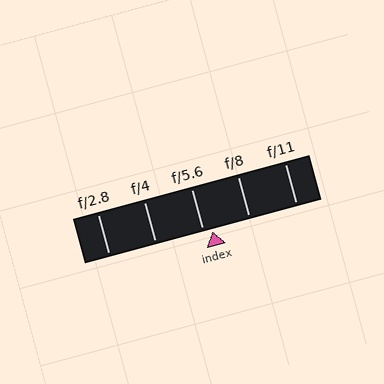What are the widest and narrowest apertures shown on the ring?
The widest aperture shown is f/2.8 and the narrowest is f/11.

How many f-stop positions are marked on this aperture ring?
There are 5 f-stop positions marked.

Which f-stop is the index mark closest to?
The index mark is closest to f/5.6.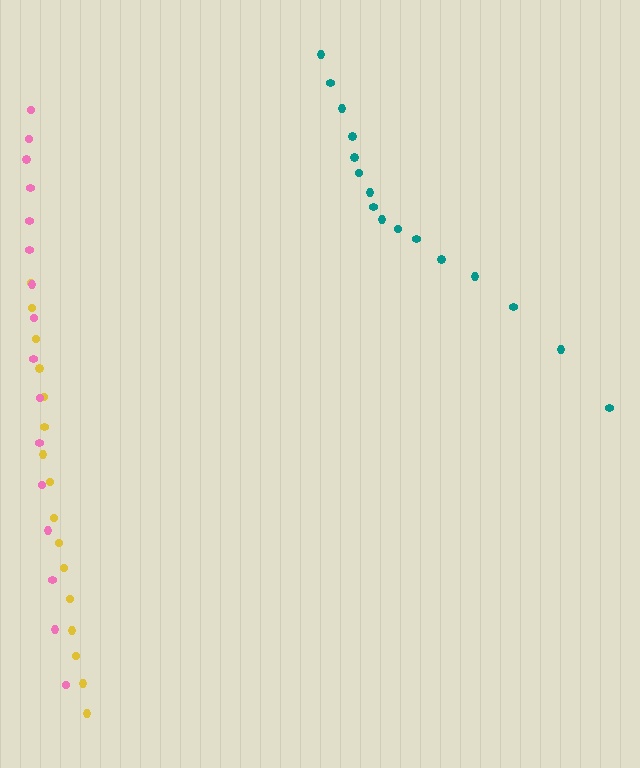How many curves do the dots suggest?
There are 3 distinct paths.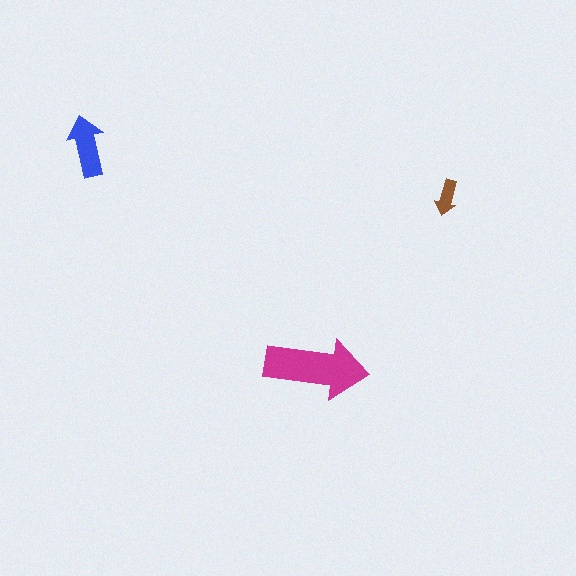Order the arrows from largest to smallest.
the magenta one, the blue one, the brown one.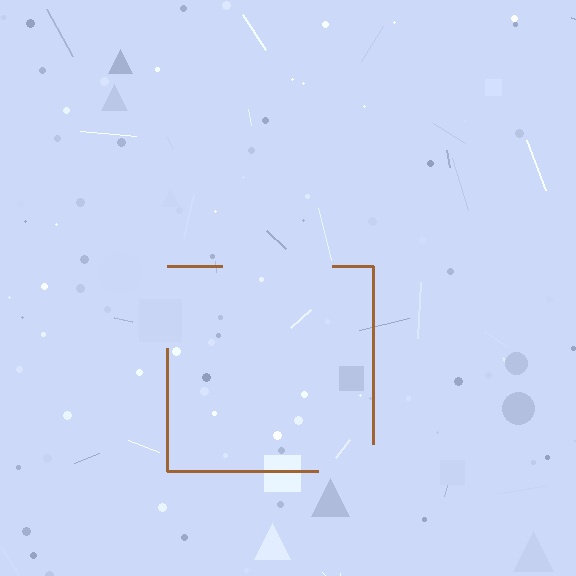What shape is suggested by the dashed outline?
The dashed outline suggests a square.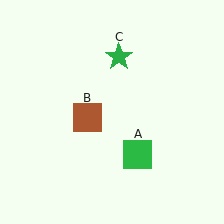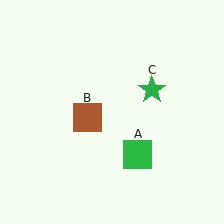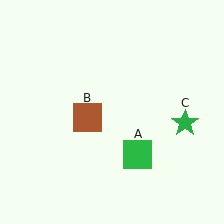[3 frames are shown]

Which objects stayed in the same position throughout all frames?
Green square (object A) and brown square (object B) remained stationary.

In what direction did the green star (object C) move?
The green star (object C) moved down and to the right.